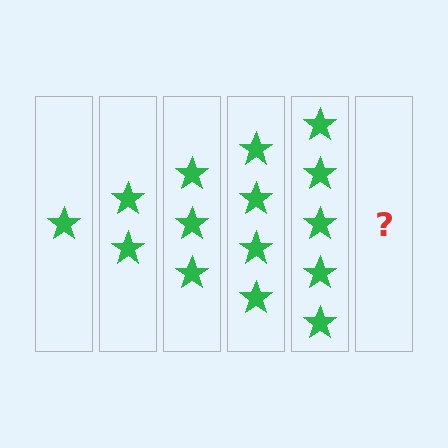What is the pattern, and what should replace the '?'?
The pattern is that each step adds one more star. The '?' should be 6 stars.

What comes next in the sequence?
The next element should be 6 stars.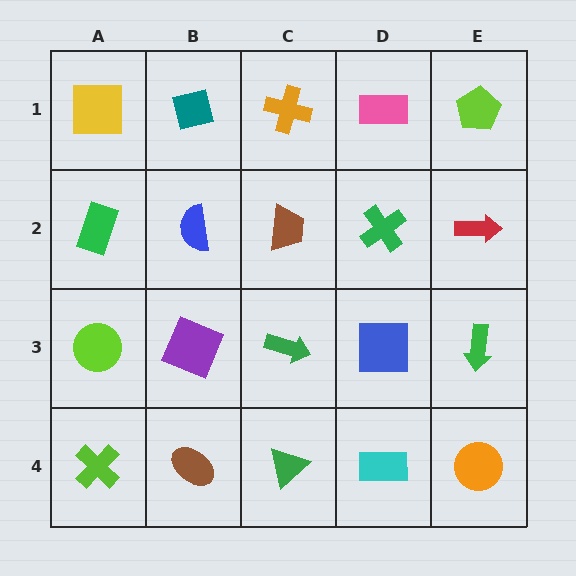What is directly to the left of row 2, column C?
A blue semicircle.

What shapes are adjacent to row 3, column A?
A green rectangle (row 2, column A), a lime cross (row 4, column A), a purple square (row 3, column B).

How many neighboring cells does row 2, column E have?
3.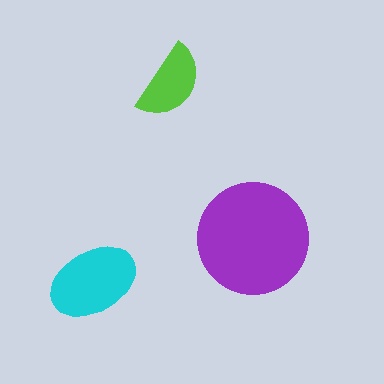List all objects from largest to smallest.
The purple circle, the cyan ellipse, the lime semicircle.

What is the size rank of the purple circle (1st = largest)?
1st.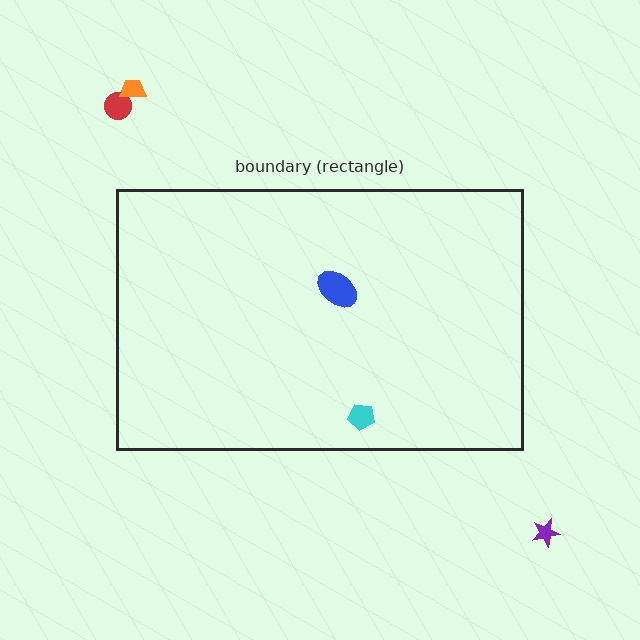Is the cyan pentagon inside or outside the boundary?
Inside.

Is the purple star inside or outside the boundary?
Outside.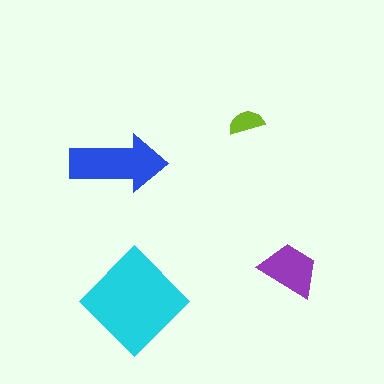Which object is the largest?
The cyan diamond.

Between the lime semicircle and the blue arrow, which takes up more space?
The blue arrow.